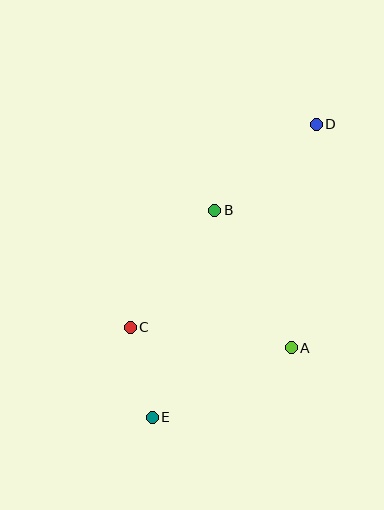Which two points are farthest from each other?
Points D and E are farthest from each other.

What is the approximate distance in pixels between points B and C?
The distance between B and C is approximately 144 pixels.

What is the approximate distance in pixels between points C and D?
The distance between C and D is approximately 275 pixels.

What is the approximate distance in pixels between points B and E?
The distance between B and E is approximately 216 pixels.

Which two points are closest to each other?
Points C and E are closest to each other.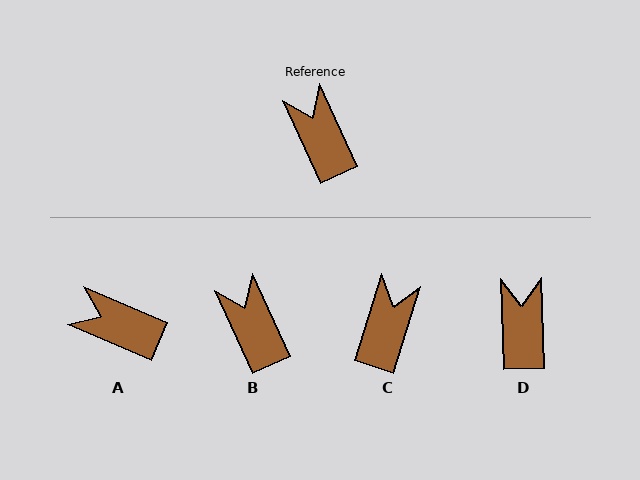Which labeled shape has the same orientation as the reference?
B.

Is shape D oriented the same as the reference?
No, it is off by about 23 degrees.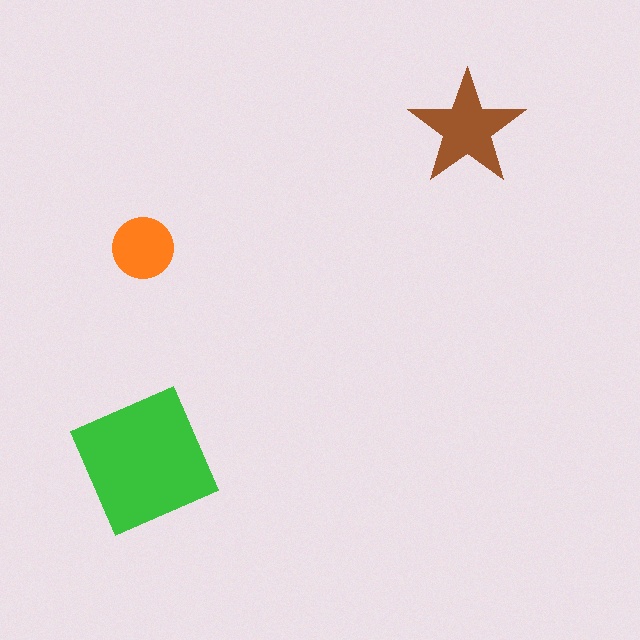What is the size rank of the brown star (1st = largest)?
2nd.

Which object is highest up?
The brown star is topmost.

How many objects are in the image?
There are 3 objects in the image.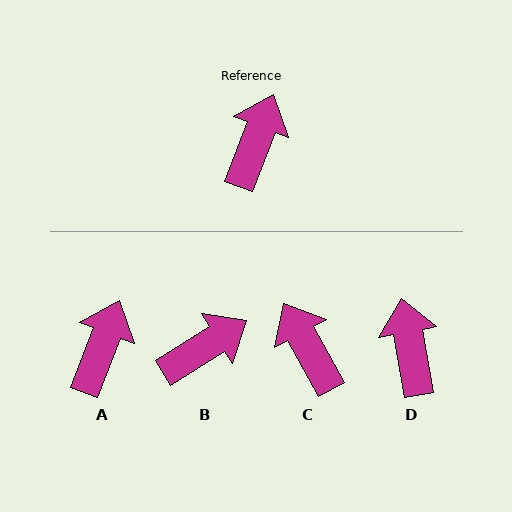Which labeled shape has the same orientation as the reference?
A.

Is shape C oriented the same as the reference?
No, it is off by about 50 degrees.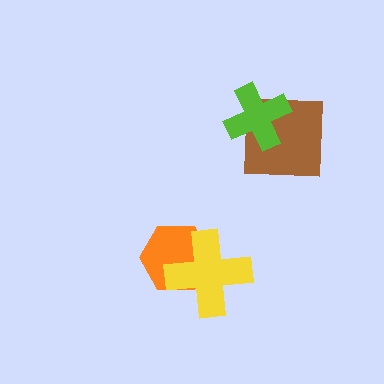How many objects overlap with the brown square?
1 object overlaps with the brown square.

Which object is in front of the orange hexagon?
The yellow cross is in front of the orange hexagon.